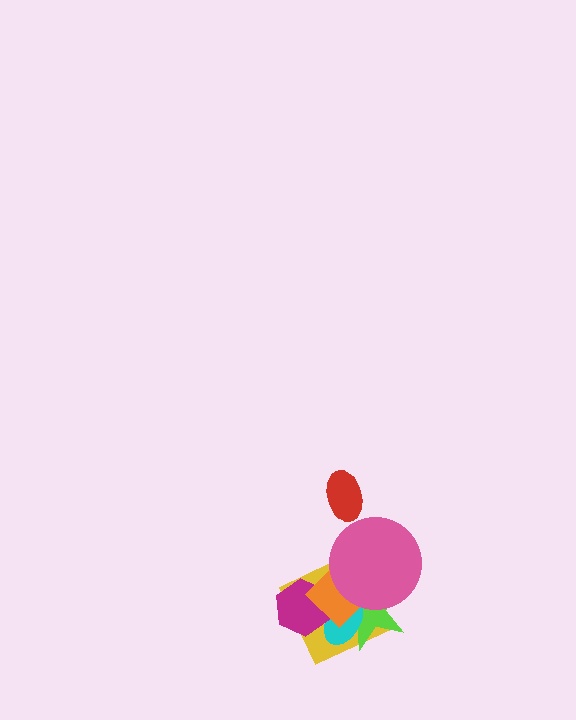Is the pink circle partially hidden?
No, no other shape covers it.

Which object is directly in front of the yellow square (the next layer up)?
The lime star is directly in front of the yellow square.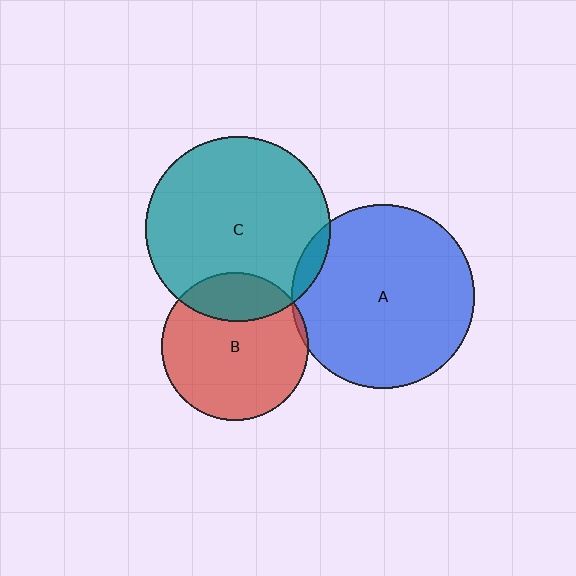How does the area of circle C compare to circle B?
Approximately 1.6 times.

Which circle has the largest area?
Circle C (teal).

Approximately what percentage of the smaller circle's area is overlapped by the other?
Approximately 5%.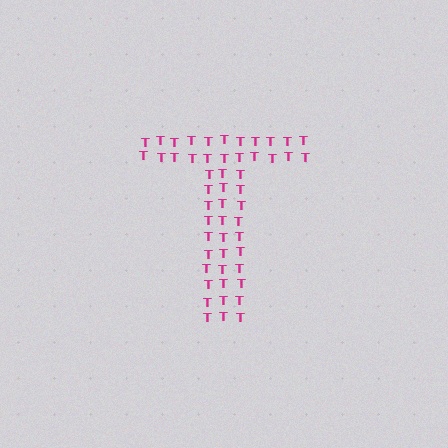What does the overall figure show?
The overall figure shows the letter T.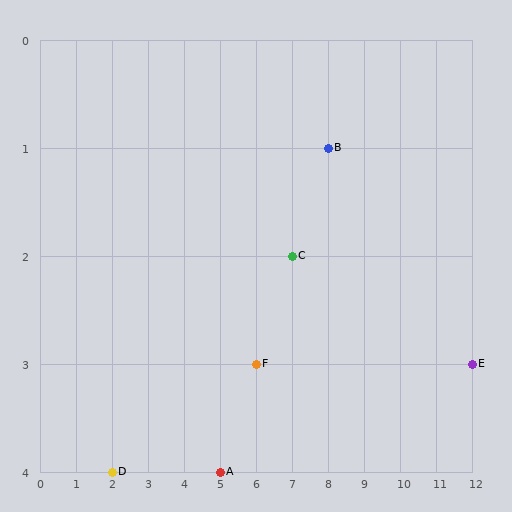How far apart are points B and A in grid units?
Points B and A are 3 columns and 3 rows apart (about 4.2 grid units diagonally).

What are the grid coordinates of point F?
Point F is at grid coordinates (6, 3).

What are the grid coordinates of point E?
Point E is at grid coordinates (12, 3).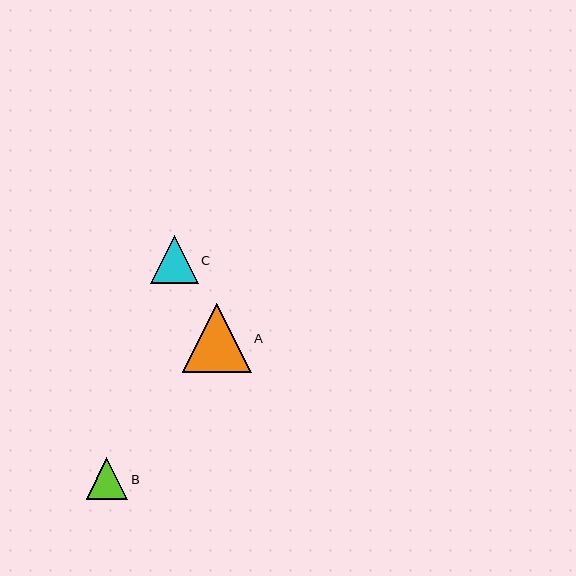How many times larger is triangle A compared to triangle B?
Triangle A is approximately 1.7 times the size of triangle B.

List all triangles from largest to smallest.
From largest to smallest: A, C, B.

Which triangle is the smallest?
Triangle B is the smallest with a size of approximately 42 pixels.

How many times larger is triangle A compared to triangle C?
Triangle A is approximately 1.4 times the size of triangle C.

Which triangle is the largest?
Triangle A is the largest with a size of approximately 69 pixels.